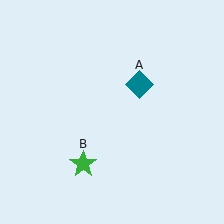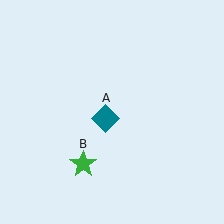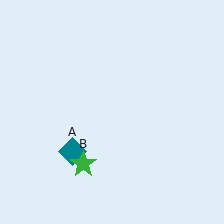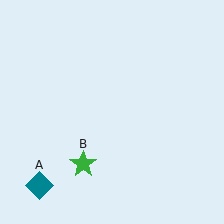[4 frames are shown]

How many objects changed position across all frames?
1 object changed position: teal diamond (object A).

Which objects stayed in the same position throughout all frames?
Green star (object B) remained stationary.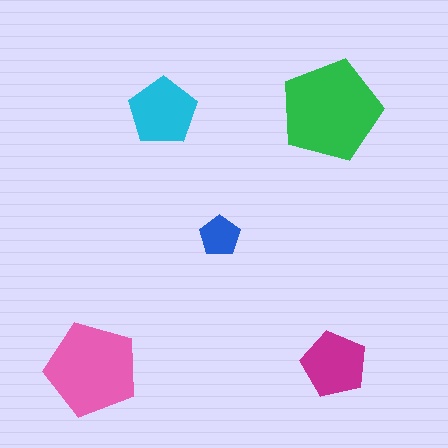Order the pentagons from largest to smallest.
the green one, the pink one, the cyan one, the magenta one, the blue one.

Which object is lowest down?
The pink pentagon is bottommost.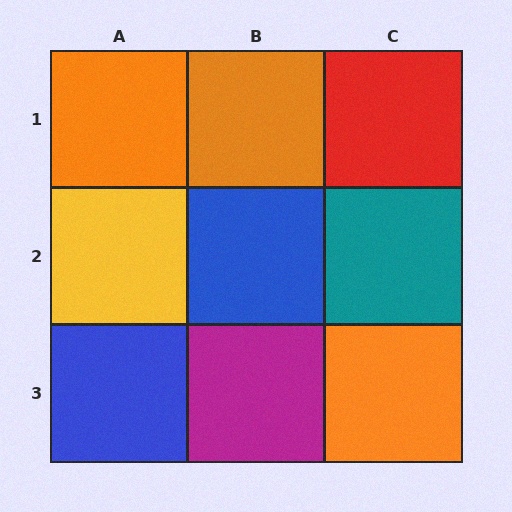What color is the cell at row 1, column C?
Red.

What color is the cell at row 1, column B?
Orange.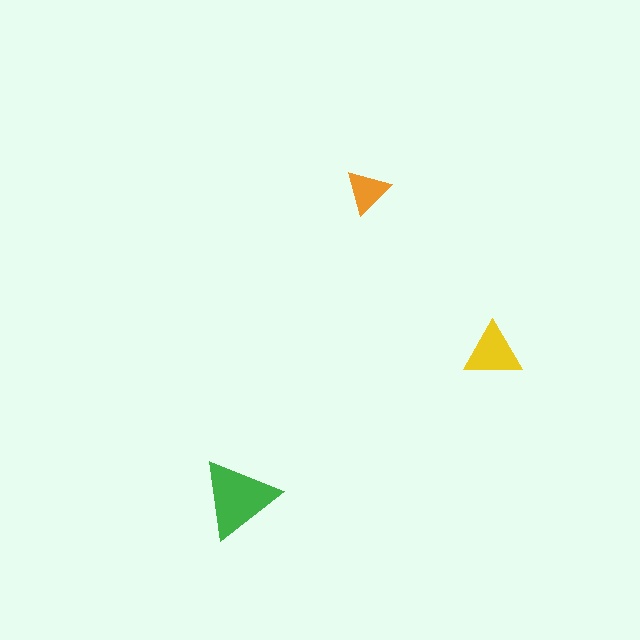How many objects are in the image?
There are 3 objects in the image.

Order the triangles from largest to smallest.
the green one, the yellow one, the orange one.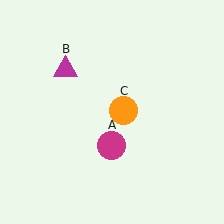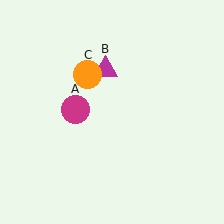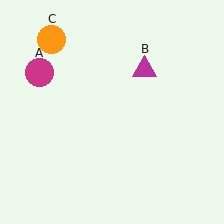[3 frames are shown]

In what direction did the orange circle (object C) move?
The orange circle (object C) moved up and to the left.